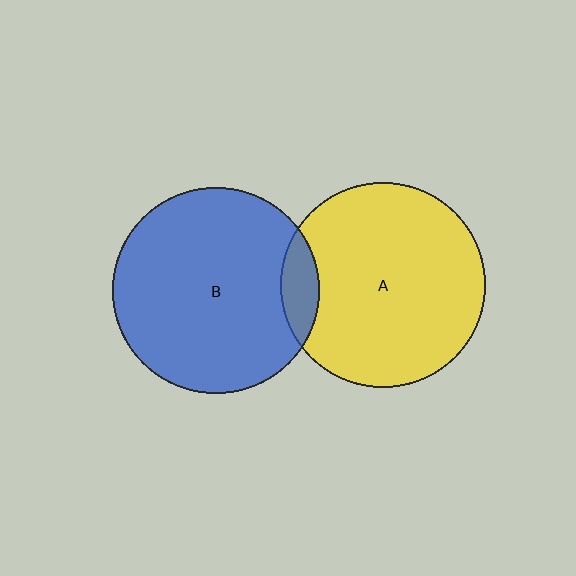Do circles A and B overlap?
Yes.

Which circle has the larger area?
Circle B (blue).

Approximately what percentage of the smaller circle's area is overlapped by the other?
Approximately 10%.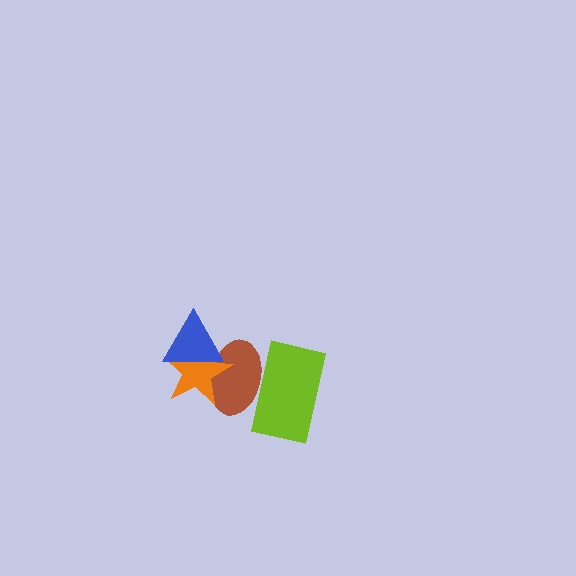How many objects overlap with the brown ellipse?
3 objects overlap with the brown ellipse.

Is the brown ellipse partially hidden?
Yes, it is partially covered by another shape.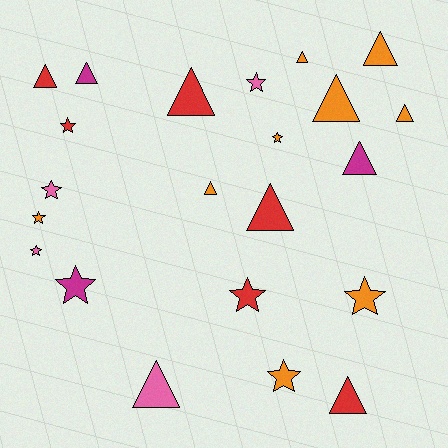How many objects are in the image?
There are 22 objects.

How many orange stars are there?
There are 4 orange stars.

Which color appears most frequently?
Orange, with 9 objects.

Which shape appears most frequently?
Triangle, with 12 objects.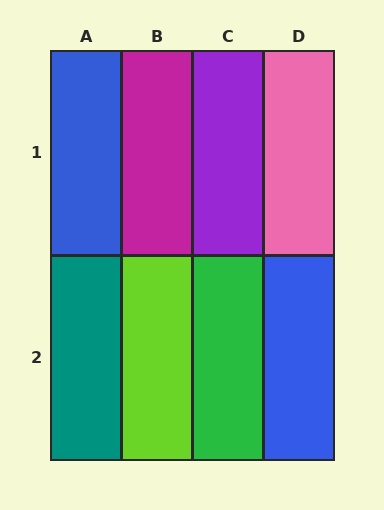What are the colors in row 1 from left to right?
Blue, magenta, purple, pink.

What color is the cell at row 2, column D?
Blue.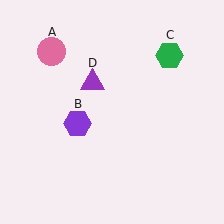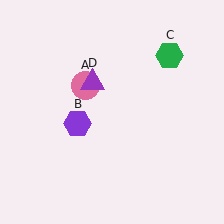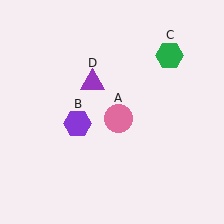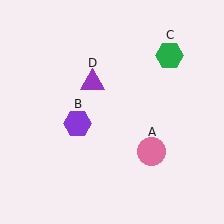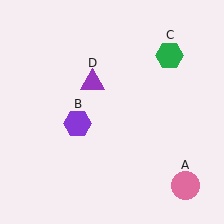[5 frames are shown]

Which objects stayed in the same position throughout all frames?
Purple hexagon (object B) and green hexagon (object C) and purple triangle (object D) remained stationary.